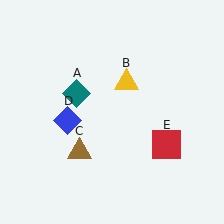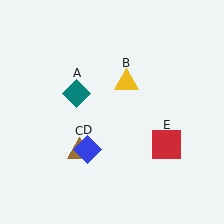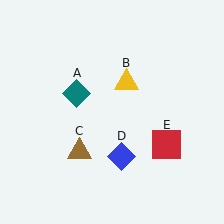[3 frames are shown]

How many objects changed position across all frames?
1 object changed position: blue diamond (object D).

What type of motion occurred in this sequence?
The blue diamond (object D) rotated counterclockwise around the center of the scene.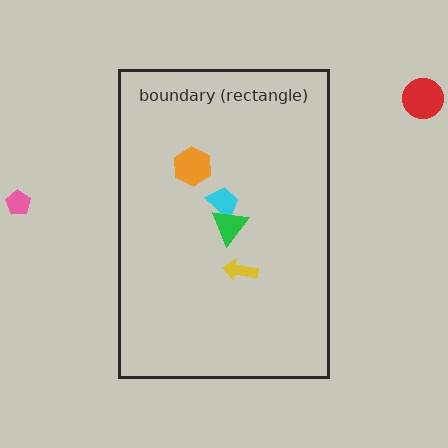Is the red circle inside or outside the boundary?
Outside.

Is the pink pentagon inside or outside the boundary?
Outside.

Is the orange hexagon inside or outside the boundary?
Inside.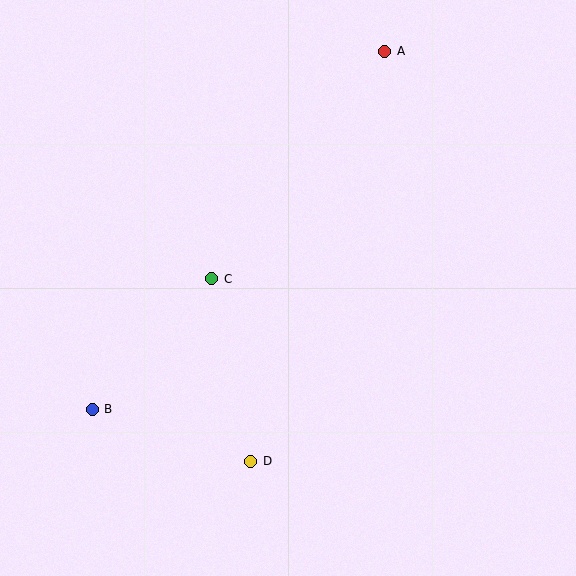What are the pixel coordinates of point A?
Point A is at (385, 51).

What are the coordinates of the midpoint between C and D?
The midpoint between C and D is at (231, 370).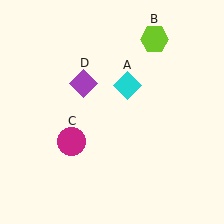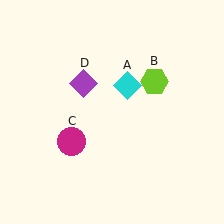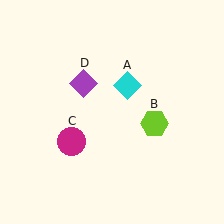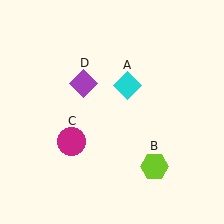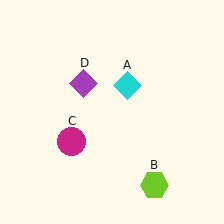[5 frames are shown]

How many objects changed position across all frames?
1 object changed position: lime hexagon (object B).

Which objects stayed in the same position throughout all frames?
Cyan diamond (object A) and magenta circle (object C) and purple diamond (object D) remained stationary.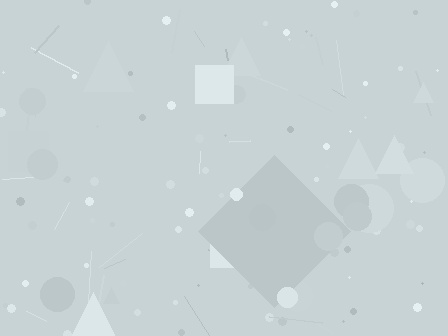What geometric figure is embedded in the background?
A diamond is embedded in the background.